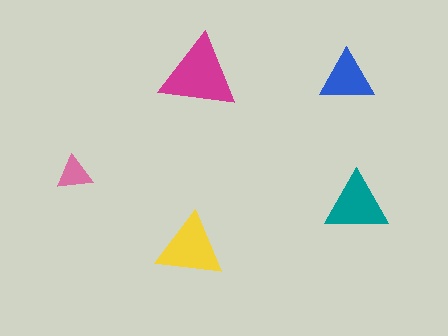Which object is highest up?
The magenta triangle is topmost.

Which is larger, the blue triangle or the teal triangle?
The teal one.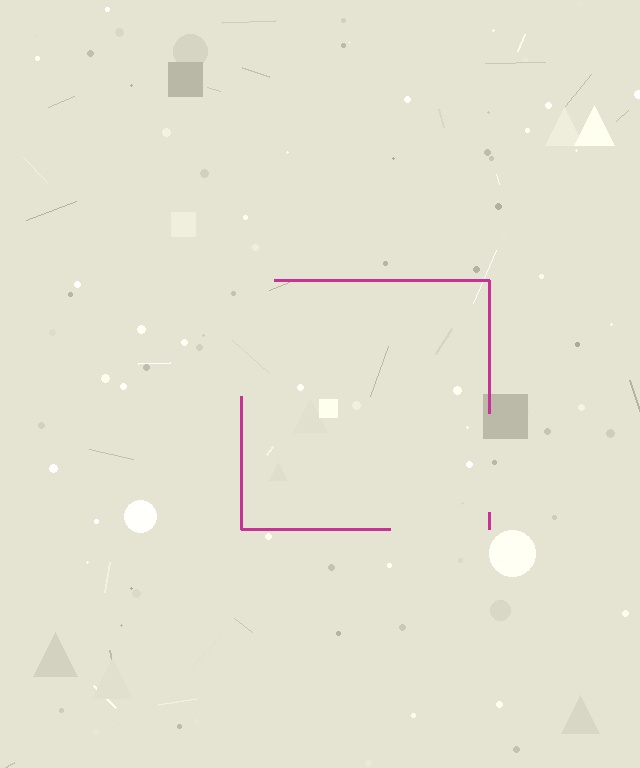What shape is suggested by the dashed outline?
The dashed outline suggests a square.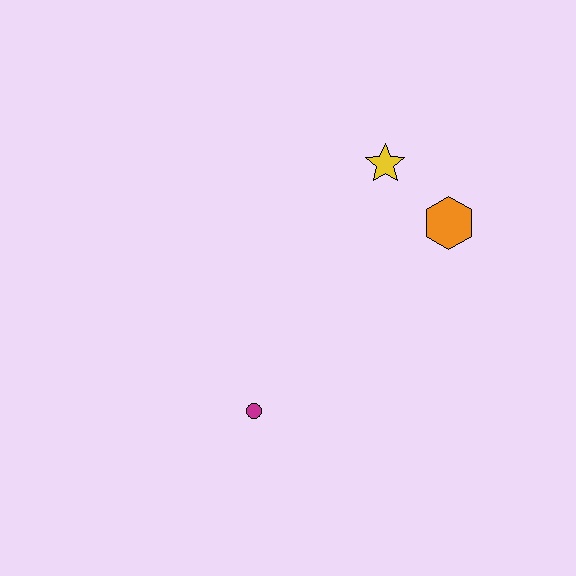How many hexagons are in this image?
There is 1 hexagon.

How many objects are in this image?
There are 3 objects.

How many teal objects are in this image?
There are no teal objects.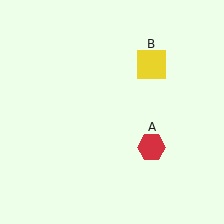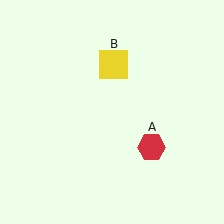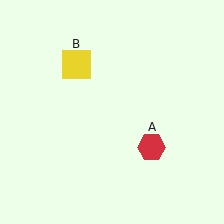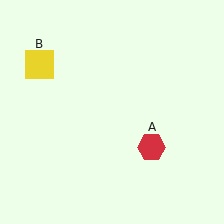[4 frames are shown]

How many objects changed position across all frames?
1 object changed position: yellow square (object B).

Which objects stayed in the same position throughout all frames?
Red hexagon (object A) remained stationary.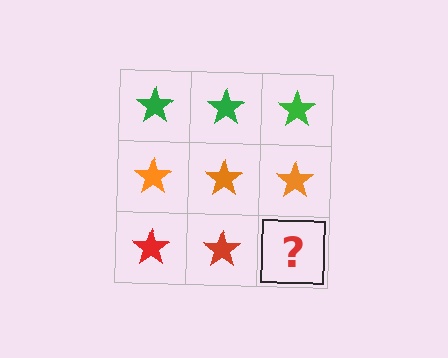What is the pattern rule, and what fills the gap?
The rule is that each row has a consistent color. The gap should be filled with a red star.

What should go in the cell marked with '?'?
The missing cell should contain a red star.